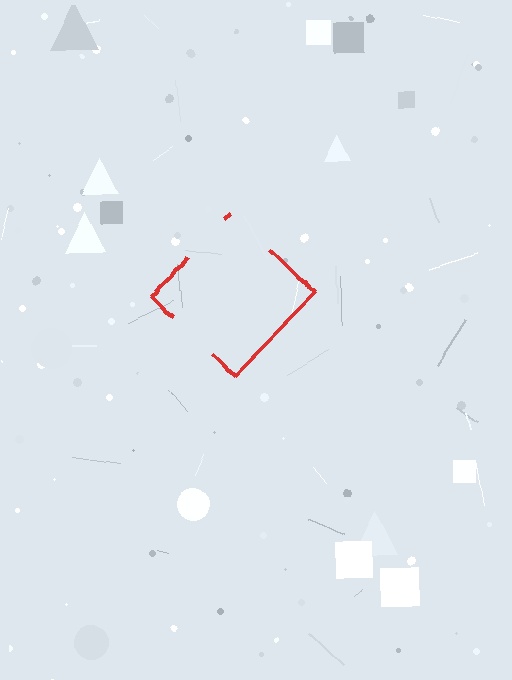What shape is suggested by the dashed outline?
The dashed outline suggests a diamond.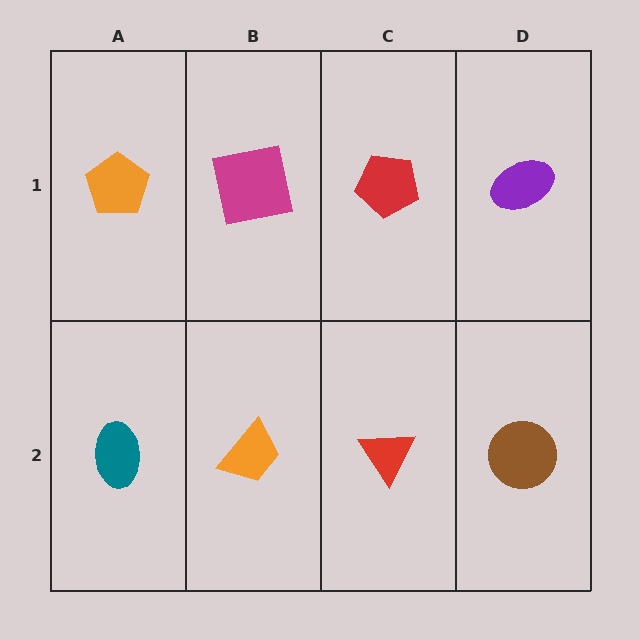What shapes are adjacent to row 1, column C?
A red triangle (row 2, column C), a magenta square (row 1, column B), a purple ellipse (row 1, column D).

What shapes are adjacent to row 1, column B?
An orange trapezoid (row 2, column B), an orange pentagon (row 1, column A), a red pentagon (row 1, column C).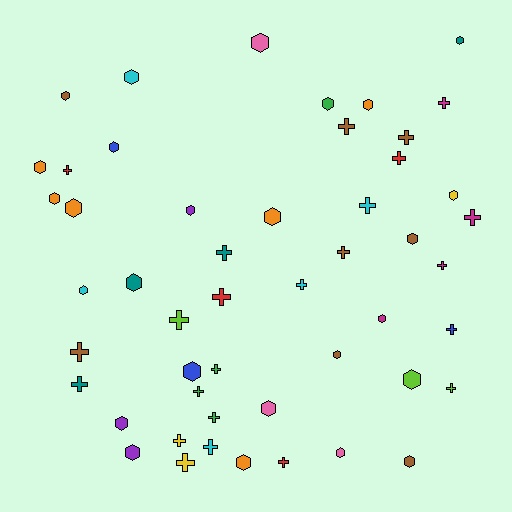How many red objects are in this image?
There are 4 red objects.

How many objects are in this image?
There are 50 objects.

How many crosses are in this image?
There are 24 crosses.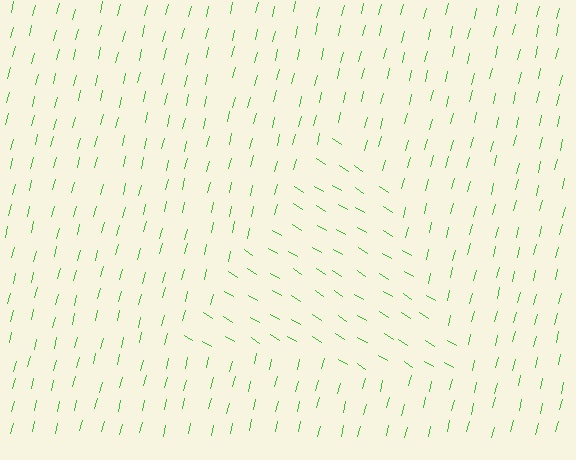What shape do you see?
I see a triangle.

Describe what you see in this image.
The image is filled with small green line segments. A triangle region in the image has lines oriented differently from the surrounding lines, creating a visible texture boundary.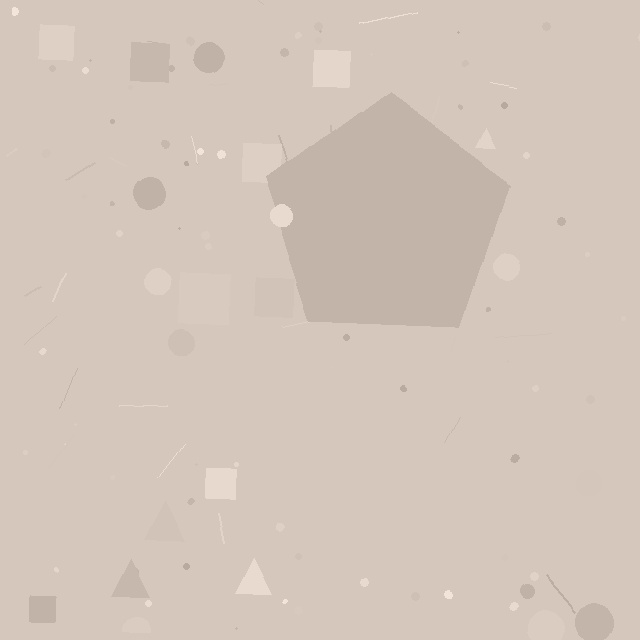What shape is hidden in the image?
A pentagon is hidden in the image.